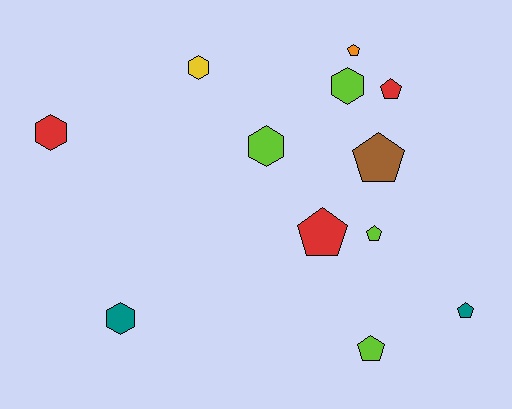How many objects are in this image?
There are 12 objects.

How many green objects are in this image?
There are no green objects.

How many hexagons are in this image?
There are 5 hexagons.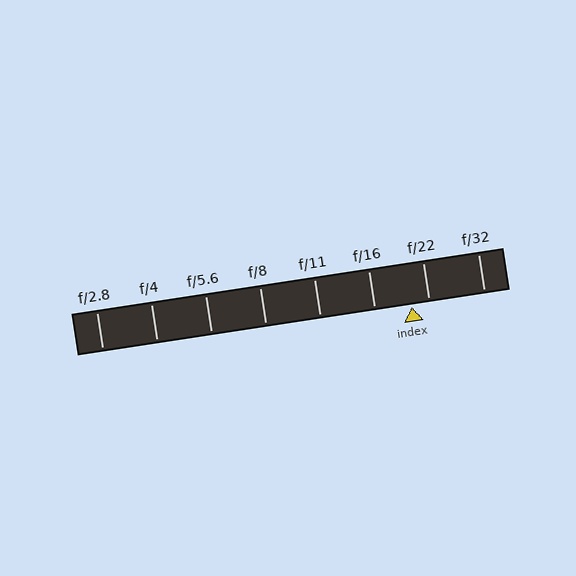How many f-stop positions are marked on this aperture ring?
There are 8 f-stop positions marked.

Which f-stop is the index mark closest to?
The index mark is closest to f/22.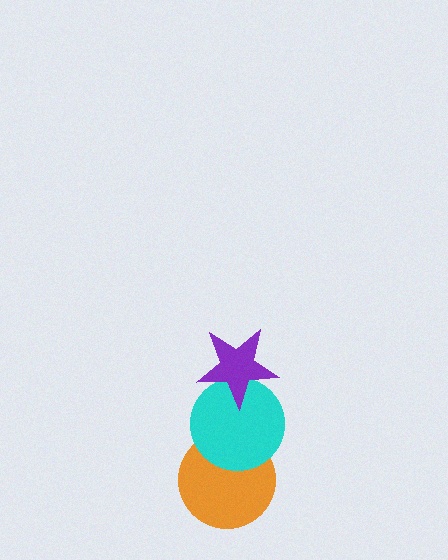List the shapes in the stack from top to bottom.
From top to bottom: the purple star, the cyan circle, the orange circle.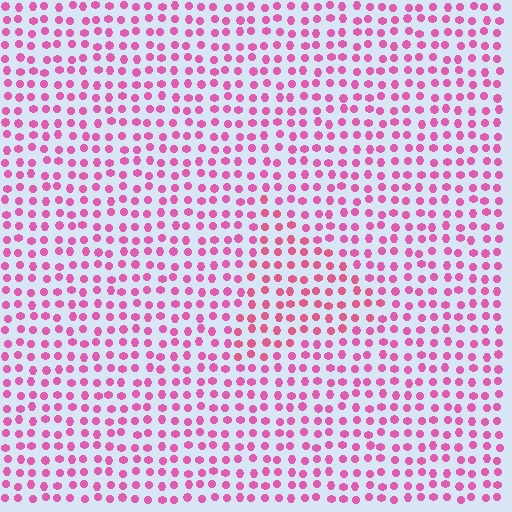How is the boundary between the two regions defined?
The boundary is defined purely by a slight shift in hue (about 18 degrees). Spacing, size, and orientation are identical on both sides.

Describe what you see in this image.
The image is filled with small pink elements in a uniform arrangement. A triangle-shaped region is visible where the elements are tinted to a slightly different hue, forming a subtle color boundary.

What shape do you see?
I see a triangle.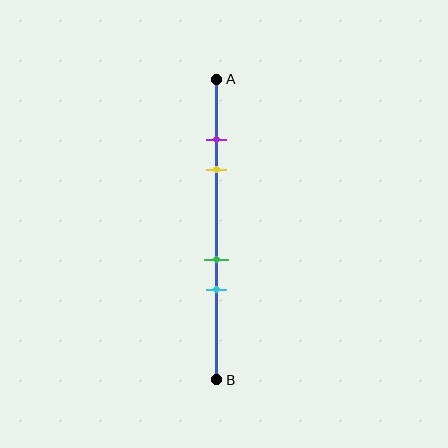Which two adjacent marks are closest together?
The purple and yellow marks are the closest adjacent pair.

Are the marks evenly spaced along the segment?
No, the marks are not evenly spaced.